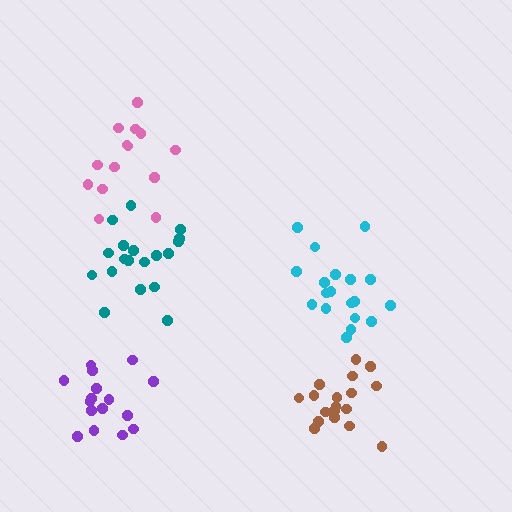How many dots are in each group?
Group 1: 16 dots, Group 2: 14 dots, Group 3: 18 dots, Group 4: 19 dots, Group 5: 19 dots (86 total).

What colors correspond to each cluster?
The clusters are colored: purple, pink, brown, cyan, teal.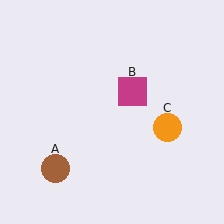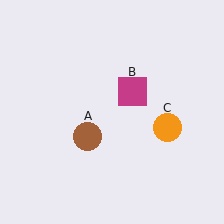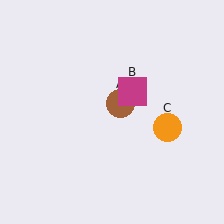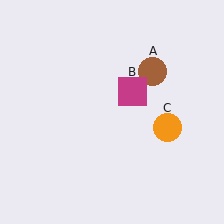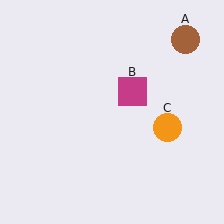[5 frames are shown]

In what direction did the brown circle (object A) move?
The brown circle (object A) moved up and to the right.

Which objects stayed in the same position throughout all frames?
Magenta square (object B) and orange circle (object C) remained stationary.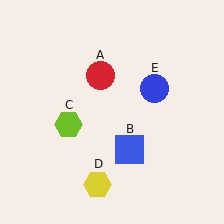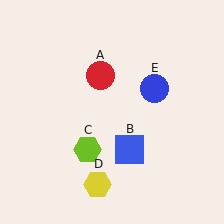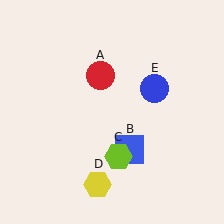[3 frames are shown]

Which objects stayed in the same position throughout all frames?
Red circle (object A) and blue square (object B) and yellow hexagon (object D) and blue circle (object E) remained stationary.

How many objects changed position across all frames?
1 object changed position: lime hexagon (object C).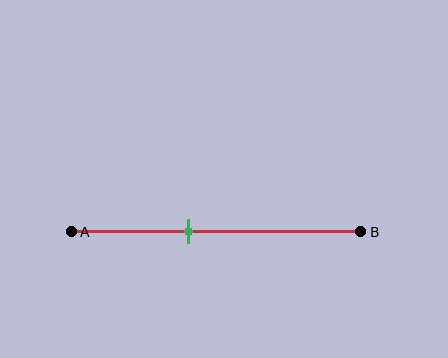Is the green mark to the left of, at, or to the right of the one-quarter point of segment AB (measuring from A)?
The green mark is to the right of the one-quarter point of segment AB.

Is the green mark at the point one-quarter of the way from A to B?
No, the mark is at about 40% from A, not at the 25% one-quarter point.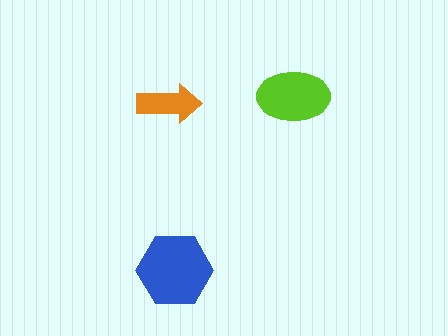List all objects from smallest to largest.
The orange arrow, the lime ellipse, the blue hexagon.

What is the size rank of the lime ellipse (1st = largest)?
2nd.